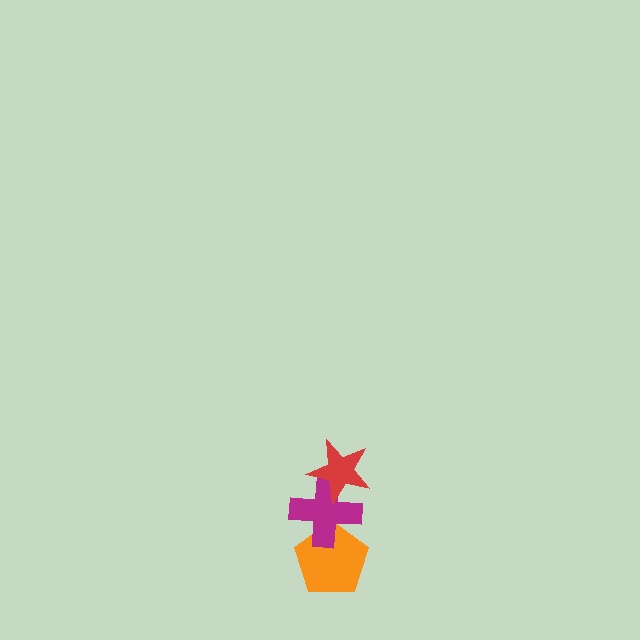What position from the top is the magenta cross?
The magenta cross is 2nd from the top.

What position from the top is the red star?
The red star is 1st from the top.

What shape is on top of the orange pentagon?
The magenta cross is on top of the orange pentagon.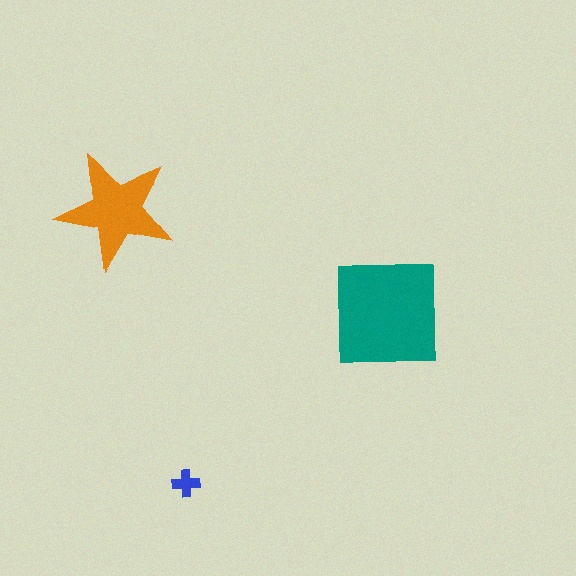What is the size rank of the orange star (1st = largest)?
2nd.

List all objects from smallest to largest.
The blue cross, the orange star, the teal square.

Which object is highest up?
The orange star is topmost.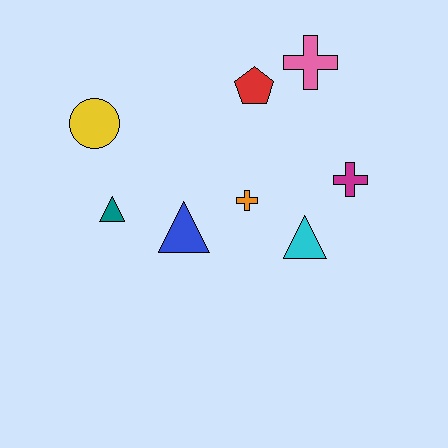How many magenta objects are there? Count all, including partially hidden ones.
There is 1 magenta object.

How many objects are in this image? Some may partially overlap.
There are 8 objects.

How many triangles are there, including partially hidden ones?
There are 3 triangles.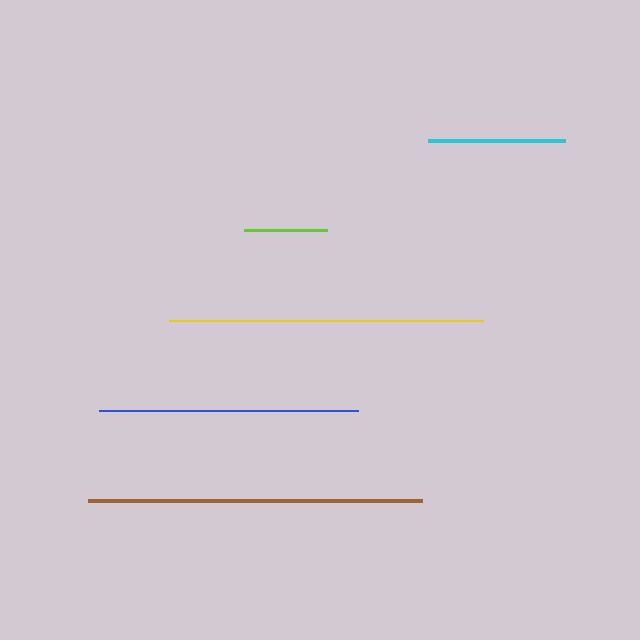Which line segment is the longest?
The brown line is the longest at approximately 334 pixels.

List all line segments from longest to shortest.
From longest to shortest: brown, yellow, blue, cyan, lime.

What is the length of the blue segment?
The blue segment is approximately 258 pixels long.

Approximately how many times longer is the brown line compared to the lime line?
The brown line is approximately 4.0 times the length of the lime line.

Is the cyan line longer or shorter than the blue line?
The blue line is longer than the cyan line.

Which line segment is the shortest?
The lime line is the shortest at approximately 83 pixels.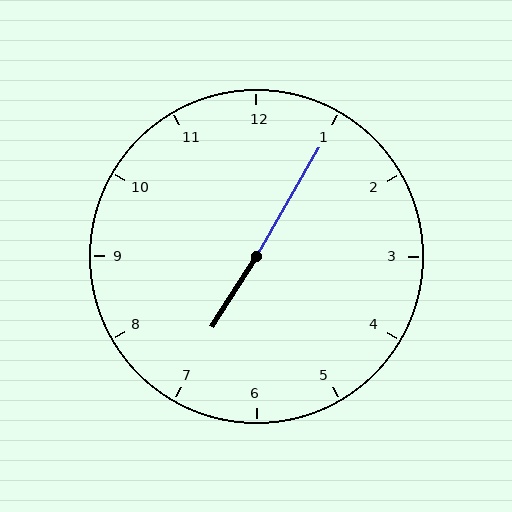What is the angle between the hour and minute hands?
Approximately 178 degrees.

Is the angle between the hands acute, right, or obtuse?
It is obtuse.